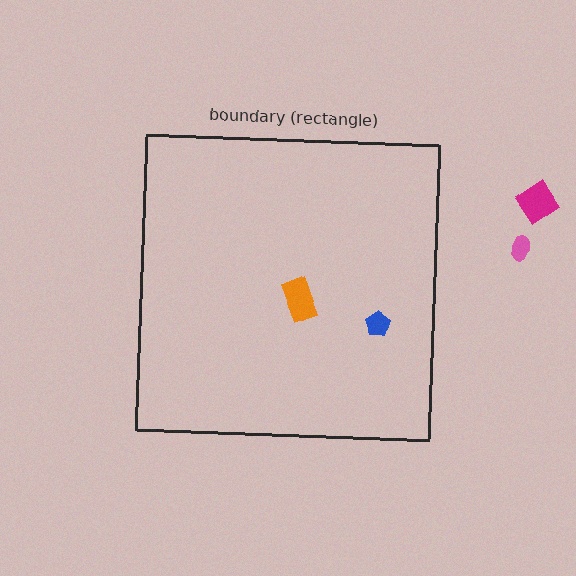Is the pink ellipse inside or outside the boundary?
Outside.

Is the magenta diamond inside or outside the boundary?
Outside.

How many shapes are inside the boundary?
2 inside, 2 outside.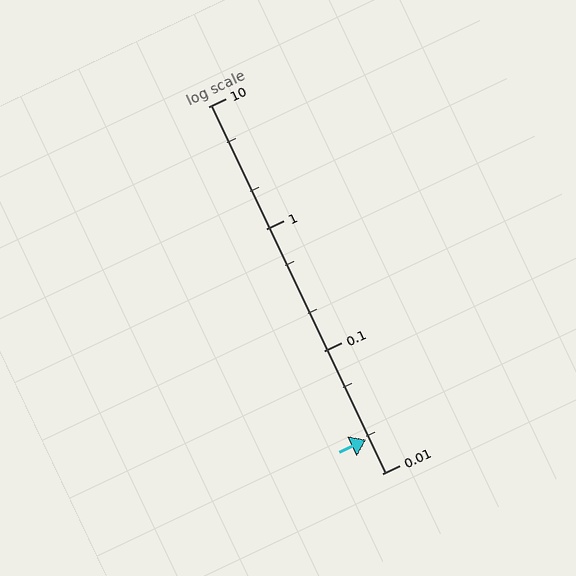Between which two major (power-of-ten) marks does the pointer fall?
The pointer is between 0.01 and 0.1.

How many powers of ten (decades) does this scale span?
The scale spans 3 decades, from 0.01 to 10.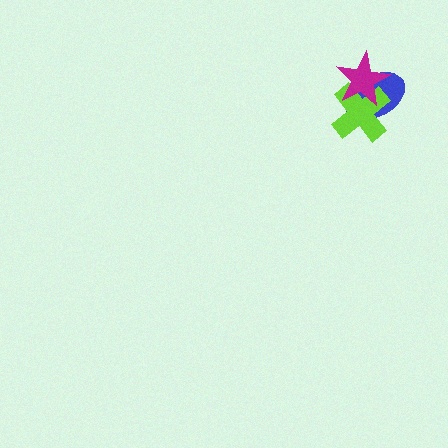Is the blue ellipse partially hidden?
Yes, it is partially covered by another shape.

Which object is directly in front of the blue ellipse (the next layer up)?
The lime cross is directly in front of the blue ellipse.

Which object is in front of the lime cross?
The magenta star is in front of the lime cross.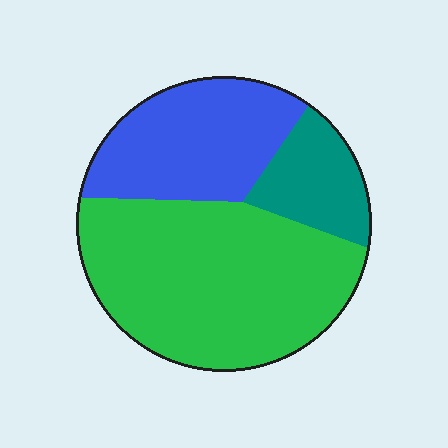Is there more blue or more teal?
Blue.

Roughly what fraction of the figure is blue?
Blue takes up about one third (1/3) of the figure.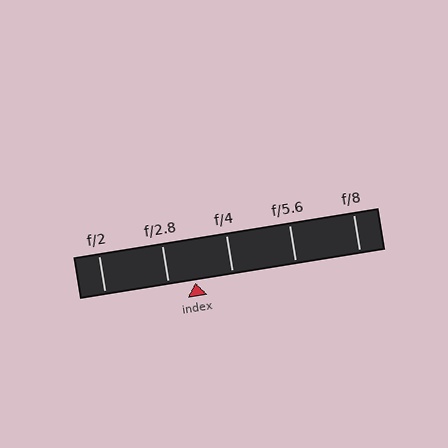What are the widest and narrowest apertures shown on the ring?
The widest aperture shown is f/2 and the narrowest is f/8.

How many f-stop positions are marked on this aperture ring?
There are 5 f-stop positions marked.